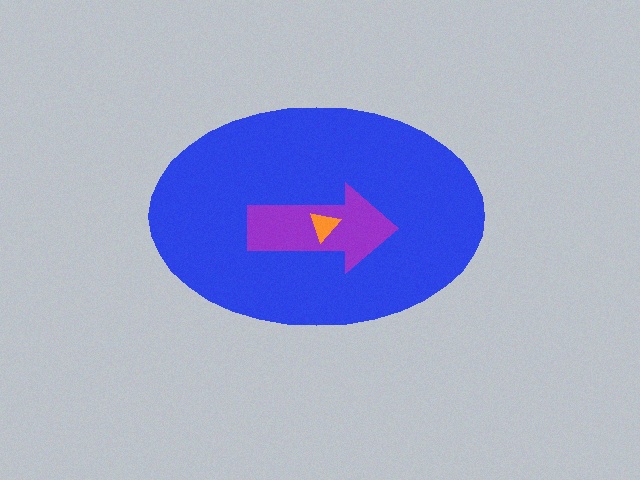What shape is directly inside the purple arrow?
The orange triangle.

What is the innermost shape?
The orange triangle.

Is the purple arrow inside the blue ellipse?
Yes.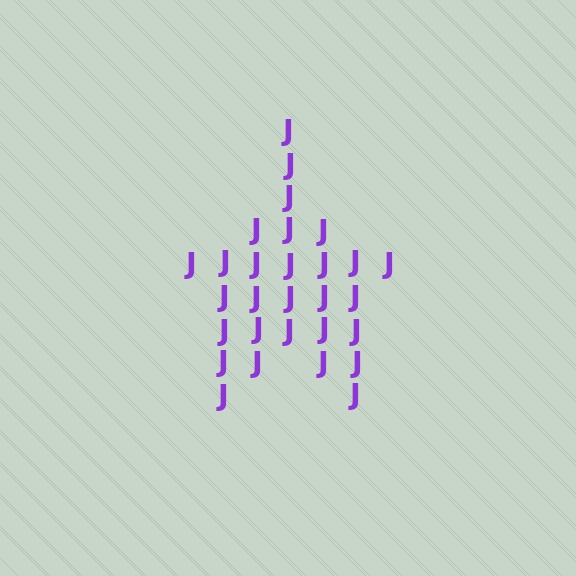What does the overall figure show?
The overall figure shows a star.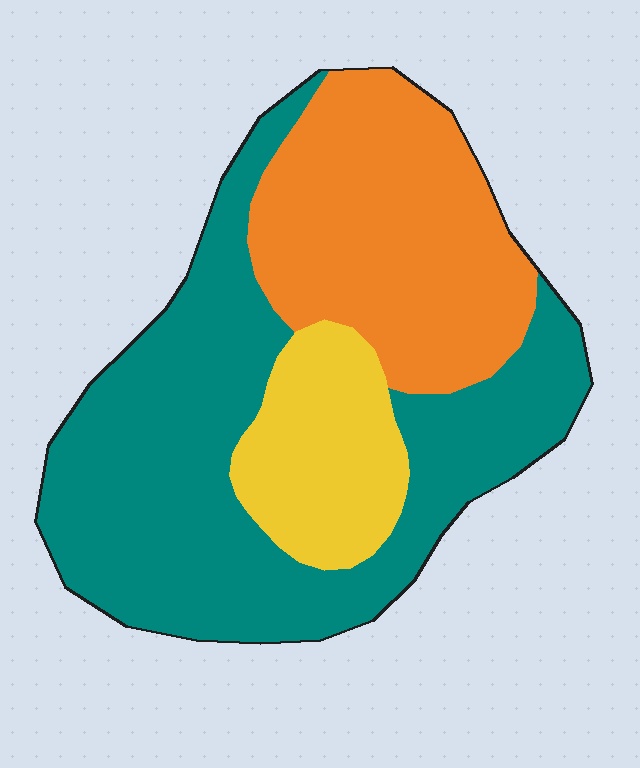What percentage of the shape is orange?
Orange takes up about one third (1/3) of the shape.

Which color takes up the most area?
Teal, at roughly 55%.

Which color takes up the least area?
Yellow, at roughly 15%.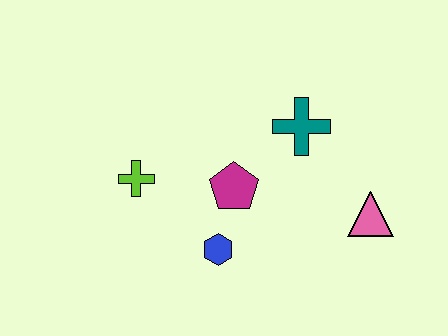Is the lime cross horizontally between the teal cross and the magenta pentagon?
No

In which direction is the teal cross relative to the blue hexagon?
The teal cross is above the blue hexagon.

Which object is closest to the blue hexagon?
The magenta pentagon is closest to the blue hexagon.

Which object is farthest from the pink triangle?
The lime cross is farthest from the pink triangle.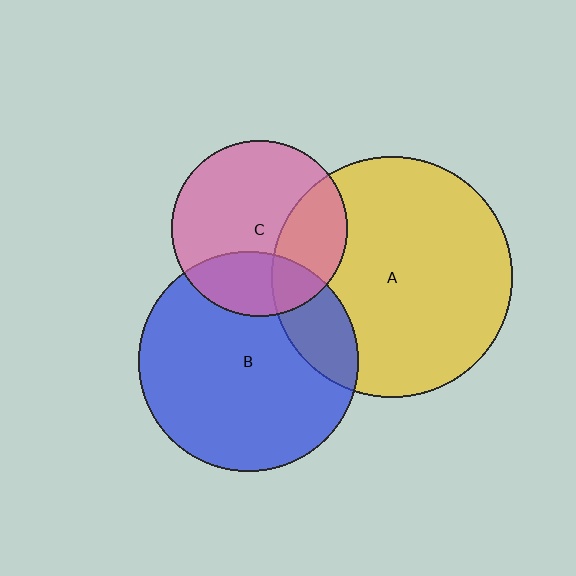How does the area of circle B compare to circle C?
Approximately 1.6 times.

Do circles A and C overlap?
Yes.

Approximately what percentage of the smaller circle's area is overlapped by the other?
Approximately 30%.